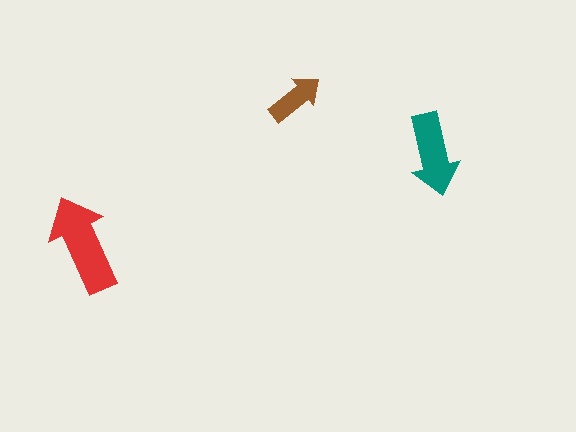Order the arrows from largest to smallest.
the red one, the teal one, the brown one.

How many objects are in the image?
There are 3 objects in the image.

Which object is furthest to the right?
The teal arrow is rightmost.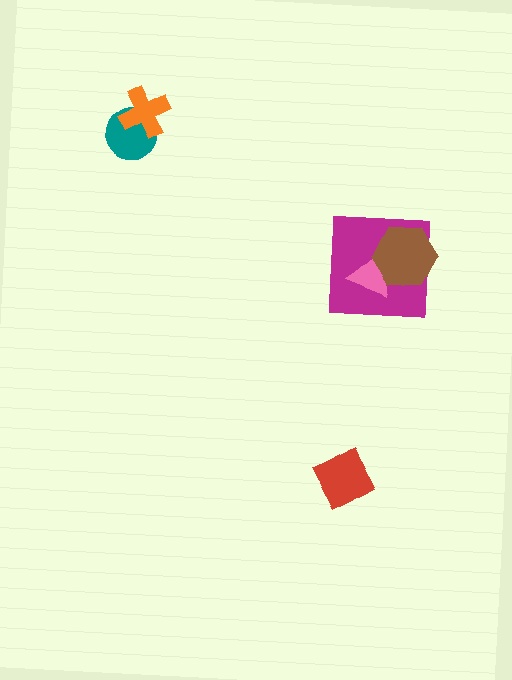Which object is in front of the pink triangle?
The brown hexagon is in front of the pink triangle.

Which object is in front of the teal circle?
The orange cross is in front of the teal circle.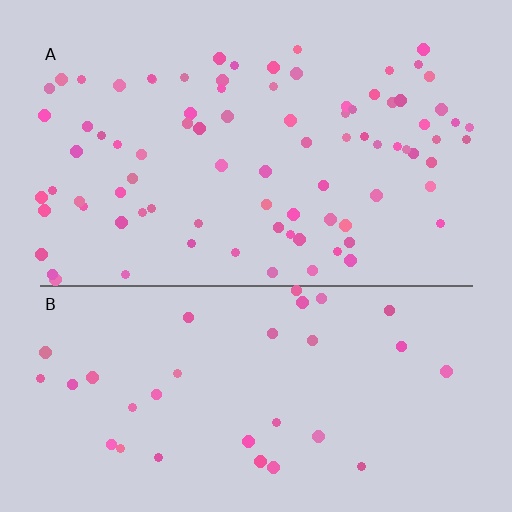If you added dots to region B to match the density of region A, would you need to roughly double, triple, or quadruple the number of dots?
Approximately triple.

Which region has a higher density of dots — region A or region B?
A (the top).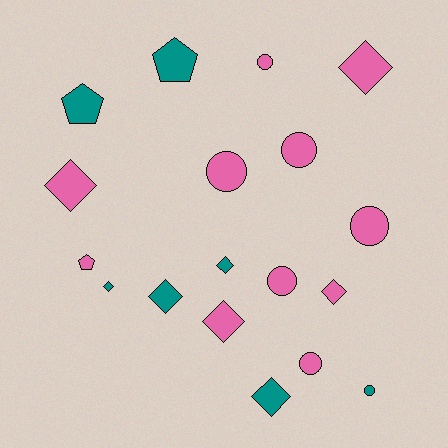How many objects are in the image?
There are 18 objects.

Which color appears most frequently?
Pink, with 11 objects.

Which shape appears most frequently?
Diamond, with 8 objects.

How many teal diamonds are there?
There are 4 teal diamonds.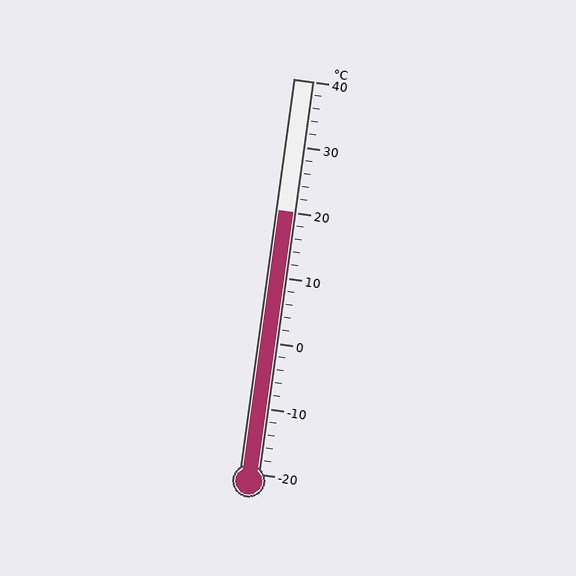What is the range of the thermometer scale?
The thermometer scale ranges from -20°C to 40°C.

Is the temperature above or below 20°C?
The temperature is at 20°C.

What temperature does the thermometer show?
The thermometer shows approximately 20°C.